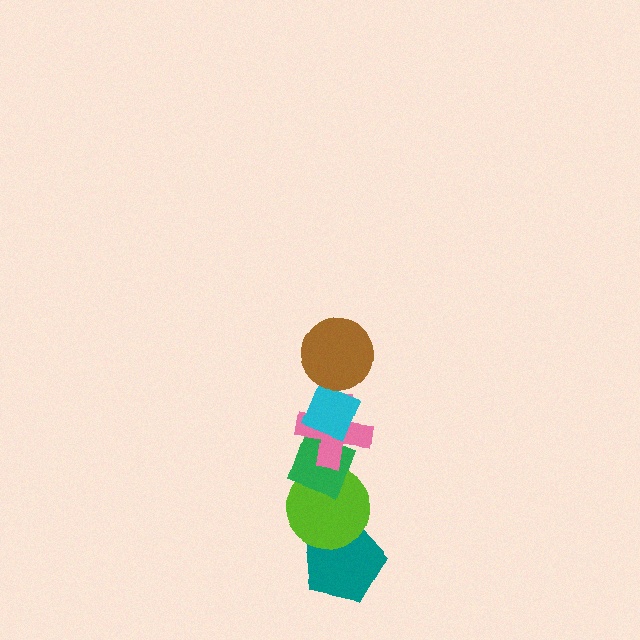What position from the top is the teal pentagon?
The teal pentagon is 6th from the top.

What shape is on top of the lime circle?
The green diamond is on top of the lime circle.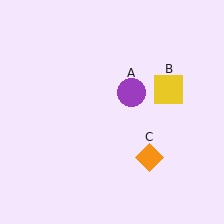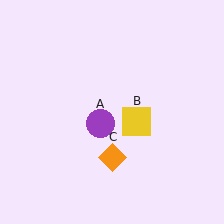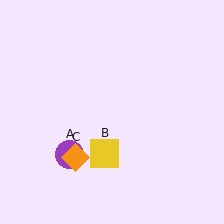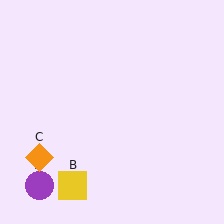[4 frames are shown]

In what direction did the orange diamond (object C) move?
The orange diamond (object C) moved left.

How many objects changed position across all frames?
3 objects changed position: purple circle (object A), yellow square (object B), orange diamond (object C).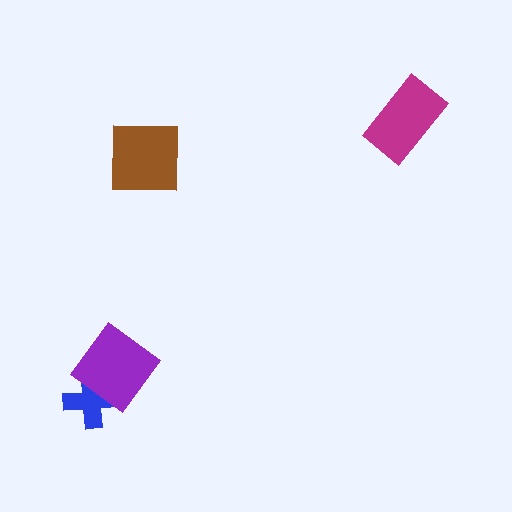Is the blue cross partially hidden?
Yes, it is partially covered by another shape.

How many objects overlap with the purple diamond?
1 object overlaps with the purple diamond.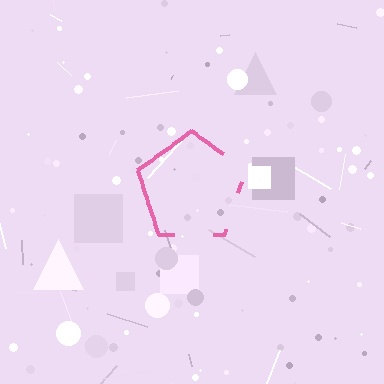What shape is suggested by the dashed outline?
The dashed outline suggests a pentagon.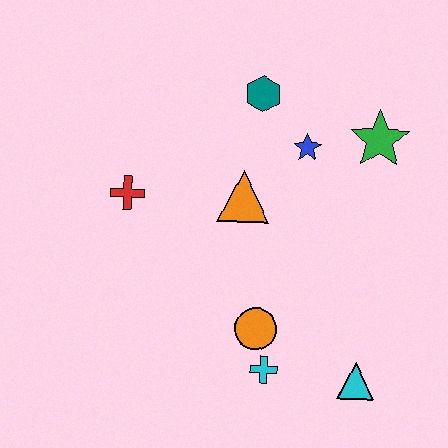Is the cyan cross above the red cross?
No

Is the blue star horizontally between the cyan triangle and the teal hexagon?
Yes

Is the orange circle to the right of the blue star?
No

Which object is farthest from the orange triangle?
The cyan triangle is farthest from the orange triangle.